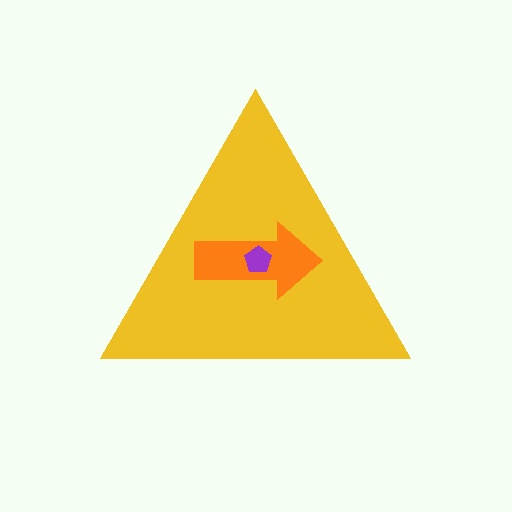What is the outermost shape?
The yellow triangle.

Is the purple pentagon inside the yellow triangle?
Yes.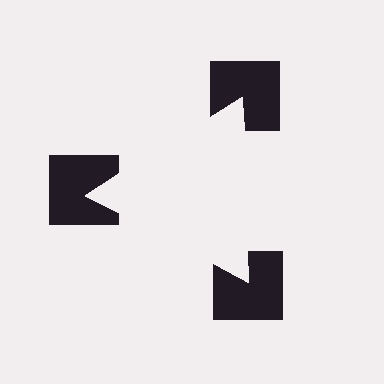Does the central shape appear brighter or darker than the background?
It typically appears slightly brighter than the background, even though no actual brightness change is drawn.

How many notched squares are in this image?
There are 3 — one at each vertex of the illusory triangle.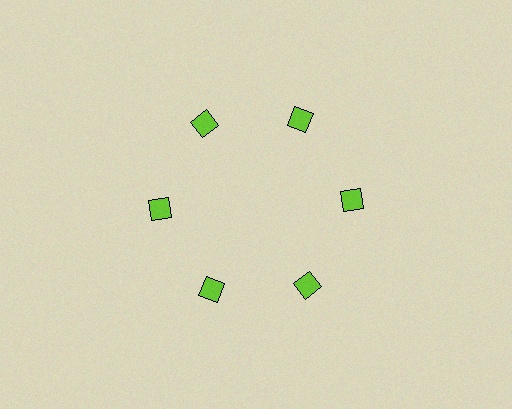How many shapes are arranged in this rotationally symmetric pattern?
There are 6 shapes, arranged in 6 groups of 1.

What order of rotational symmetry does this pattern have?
This pattern has 6-fold rotational symmetry.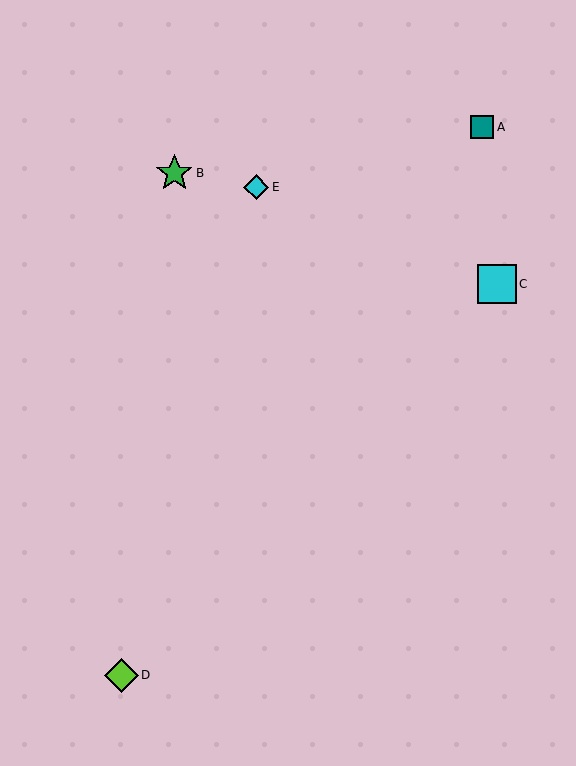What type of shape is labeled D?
Shape D is a lime diamond.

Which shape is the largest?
The cyan square (labeled C) is the largest.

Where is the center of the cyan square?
The center of the cyan square is at (497, 284).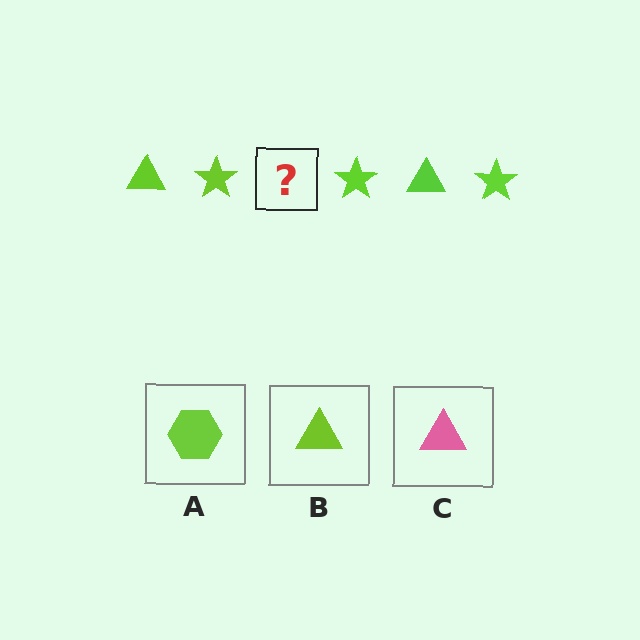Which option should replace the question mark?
Option B.